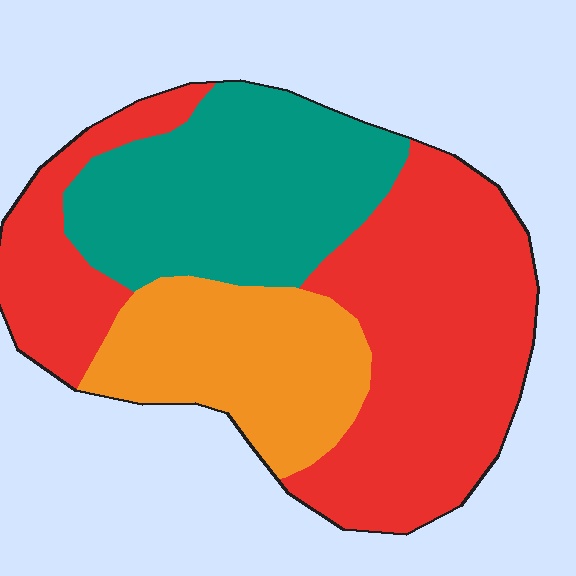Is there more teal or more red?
Red.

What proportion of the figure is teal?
Teal covers 29% of the figure.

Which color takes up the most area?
Red, at roughly 50%.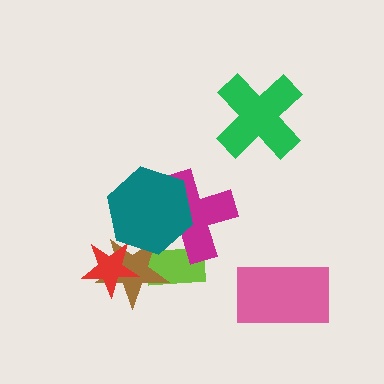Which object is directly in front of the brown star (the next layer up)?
The red star is directly in front of the brown star.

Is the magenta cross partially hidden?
Yes, it is partially covered by another shape.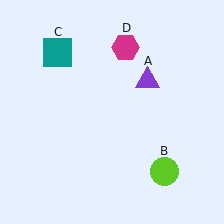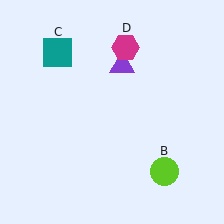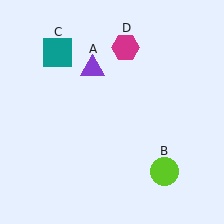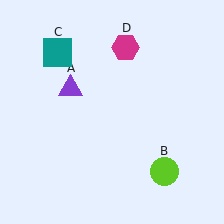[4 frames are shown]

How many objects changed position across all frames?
1 object changed position: purple triangle (object A).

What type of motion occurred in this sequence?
The purple triangle (object A) rotated counterclockwise around the center of the scene.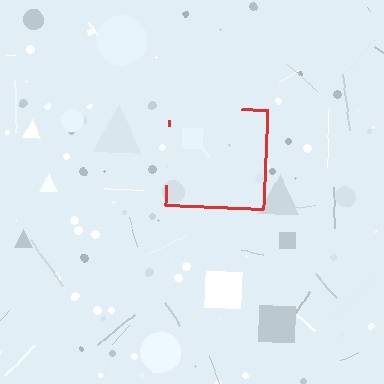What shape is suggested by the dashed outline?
The dashed outline suggests a square.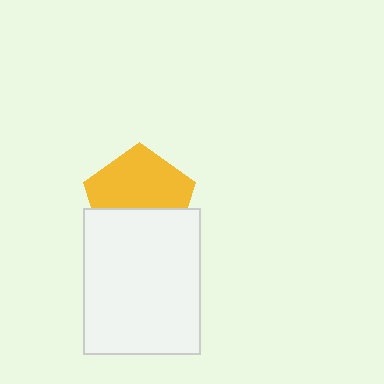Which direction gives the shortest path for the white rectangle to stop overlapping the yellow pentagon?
Moving down gives the shortest separation.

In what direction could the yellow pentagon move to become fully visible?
The yellow pentagon could move up. That would shift it out from behind the white rectangle entirely.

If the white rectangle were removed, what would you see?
You would see the complete yellow pentagon.